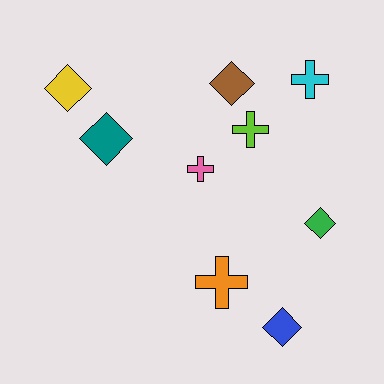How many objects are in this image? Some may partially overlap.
There are 9 objects.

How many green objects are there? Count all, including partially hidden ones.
There is 1 green object.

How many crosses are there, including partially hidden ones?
There are 4 crosses.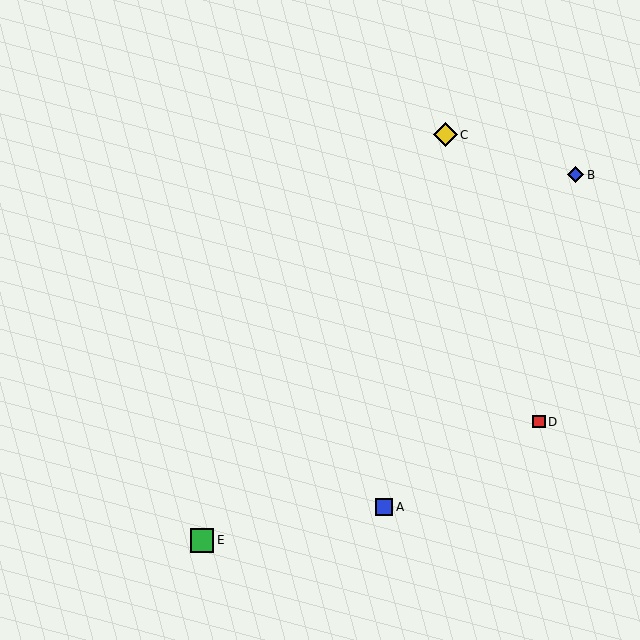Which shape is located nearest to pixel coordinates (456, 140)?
The yellow diamond (labeled C) at (445, 135) is nearest to that location.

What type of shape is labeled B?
Shape B is a blue diamond.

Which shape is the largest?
The yellow diamond (labeled C) is the largest.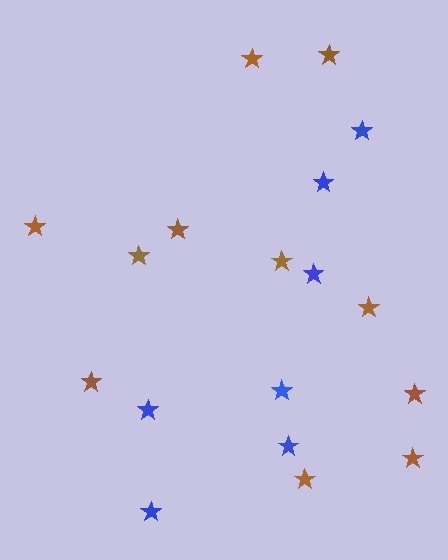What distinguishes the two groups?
There are 2 groups: one group of brown stars (11) and one group of blue stars (7).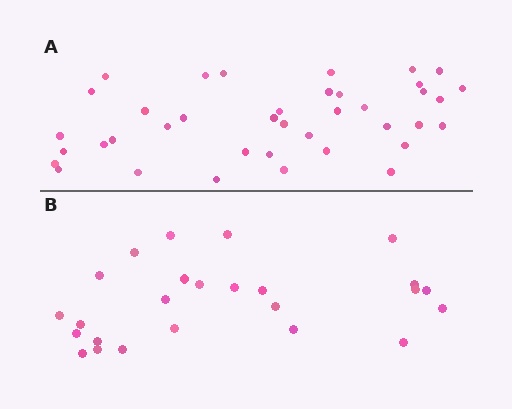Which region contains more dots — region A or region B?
Region A (the top region) has more dots.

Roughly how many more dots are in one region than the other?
Region A has approximately 15 more dots than region B.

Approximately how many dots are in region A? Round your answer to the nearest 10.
About 40 dots. (The exact count is 39, which rounds to 40.)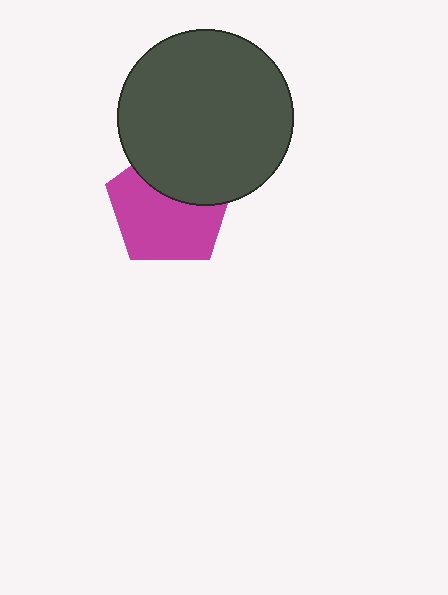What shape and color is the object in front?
The object in front is a dark gray circle.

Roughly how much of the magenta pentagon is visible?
About half of it is visible (roughly 63%).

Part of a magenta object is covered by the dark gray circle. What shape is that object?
It is a pentagon.